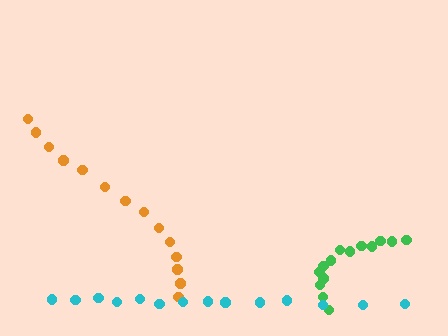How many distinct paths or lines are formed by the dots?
There are 3 distinct paths.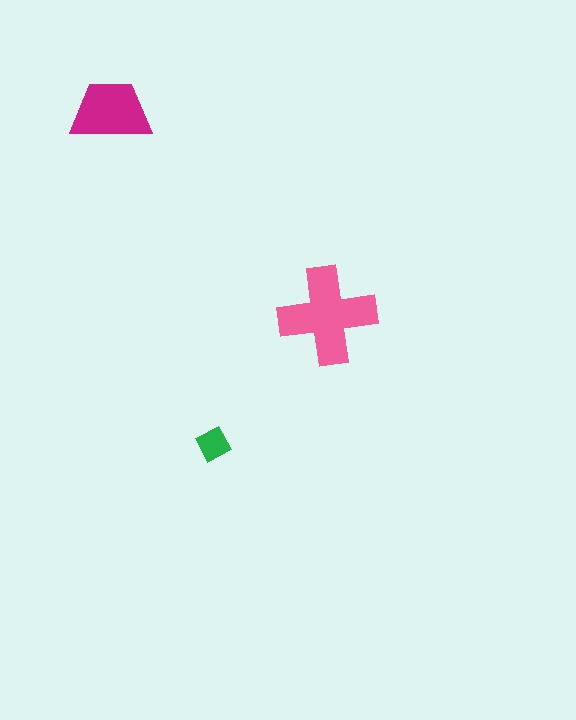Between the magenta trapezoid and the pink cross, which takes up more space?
The pink cross.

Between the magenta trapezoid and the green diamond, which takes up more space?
The magenta trapezoid.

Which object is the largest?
The pink cross.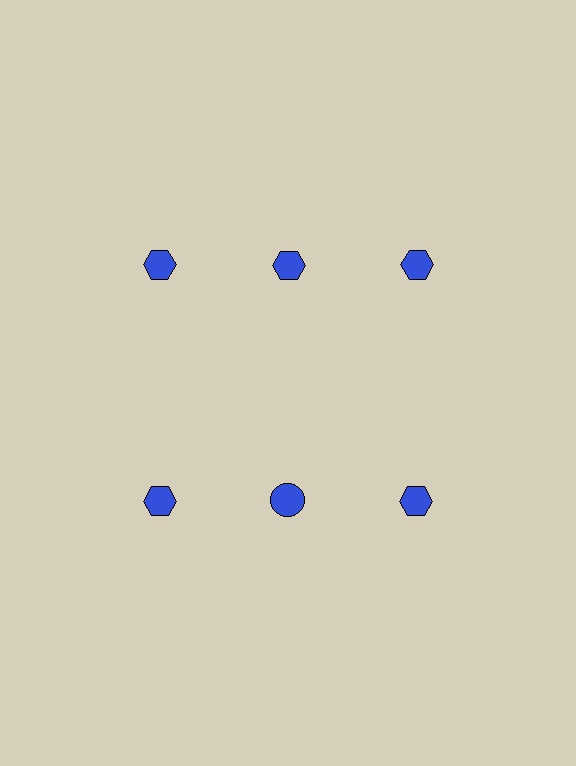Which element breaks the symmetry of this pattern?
The blue circle in the second row, second from left column breaks the symmetry. All other shapes are blue hexagons.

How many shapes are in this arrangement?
There are 6 shapes arranged in a grid pattern.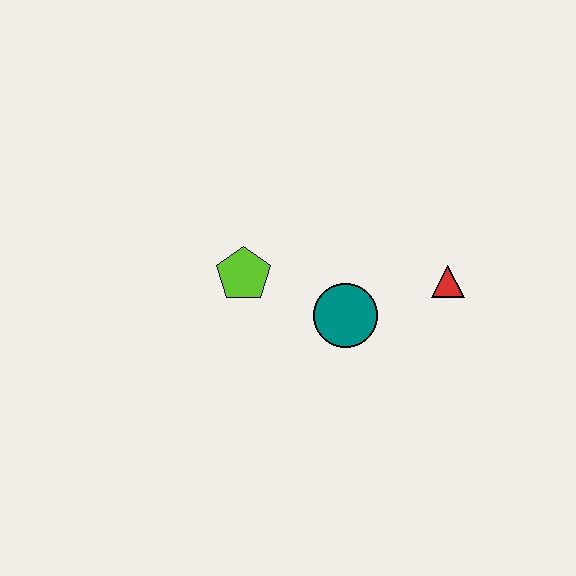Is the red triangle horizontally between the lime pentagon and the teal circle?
No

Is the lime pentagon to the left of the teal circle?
Yes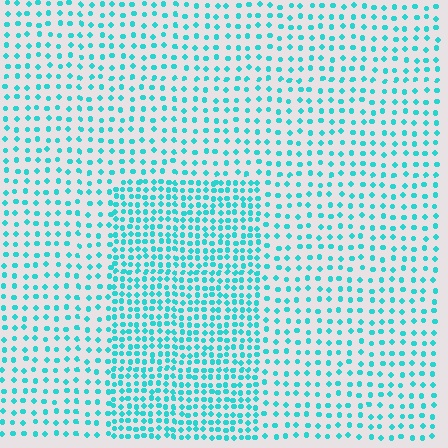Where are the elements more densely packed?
The elements are more densely packed inside the rectangle boundary.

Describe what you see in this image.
The image contains small cyan elements arranged at two different densities. A rectangle-shaped region is visible where the elements are more densely packed than the surrounding area.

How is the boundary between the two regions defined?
The boundary is defined by a change in element density (approximately 2.0x ratio). All elements are the same color, size, and shape.